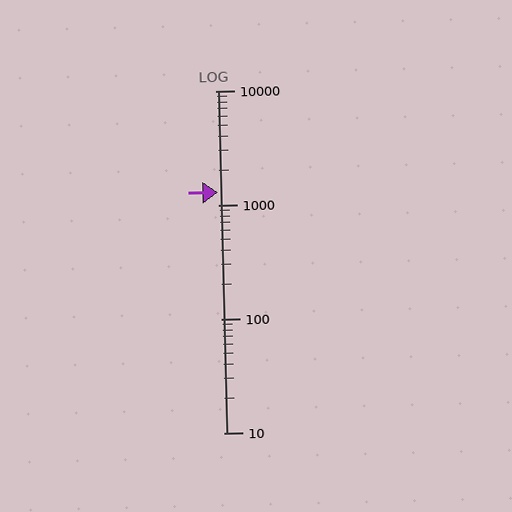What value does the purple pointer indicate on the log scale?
The pointer indicates approximately 1300.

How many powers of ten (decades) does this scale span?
The scale spans 3 decades, from 10 to 10000.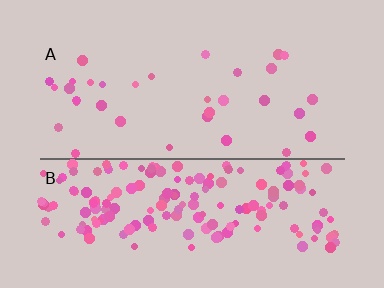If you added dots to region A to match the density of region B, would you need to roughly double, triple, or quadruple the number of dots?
Approximately quadruple.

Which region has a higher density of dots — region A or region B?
B (the bottom).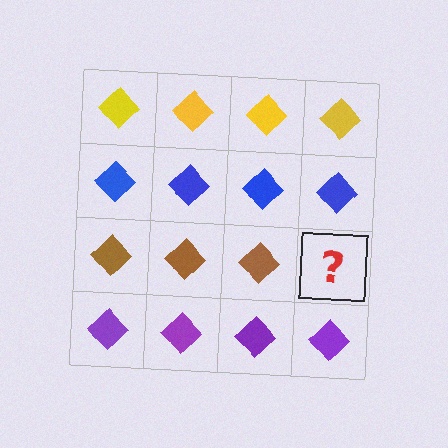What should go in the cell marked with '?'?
The missing cell should contain a brown diamond.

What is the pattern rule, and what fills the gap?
The rule is that each row has a consistent color. The gap should be filled with a brown diamond.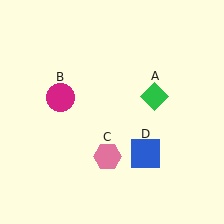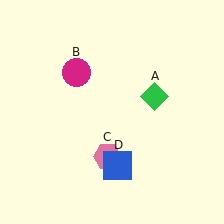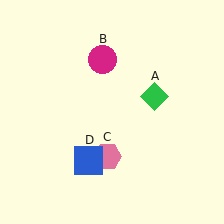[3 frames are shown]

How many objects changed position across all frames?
2 objects changed position: magenta circle (object B), blue square (object D).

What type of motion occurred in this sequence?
The magenta circle (object B), blue square (object D) rotated clockwise around the center of the scene.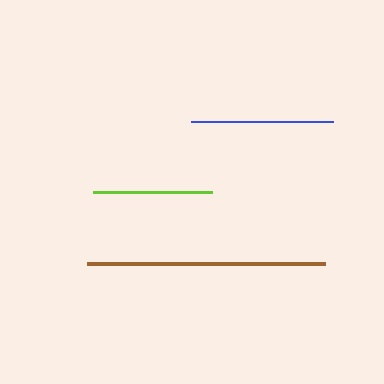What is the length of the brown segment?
The brown segment is approximately 238 pixels long.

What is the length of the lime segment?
The lime segment is approximately 118 pixels long.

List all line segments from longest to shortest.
From longest to shortest: brown, blue, lime.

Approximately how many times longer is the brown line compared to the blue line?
The brown line is approximately 1.7 times the length of the blue line.